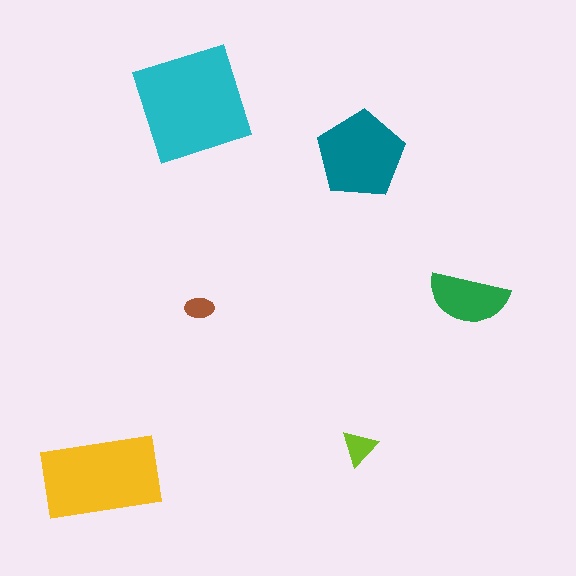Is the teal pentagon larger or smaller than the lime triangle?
Larger.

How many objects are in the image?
There are 6 objects in the image.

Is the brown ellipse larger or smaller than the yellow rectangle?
Smaller.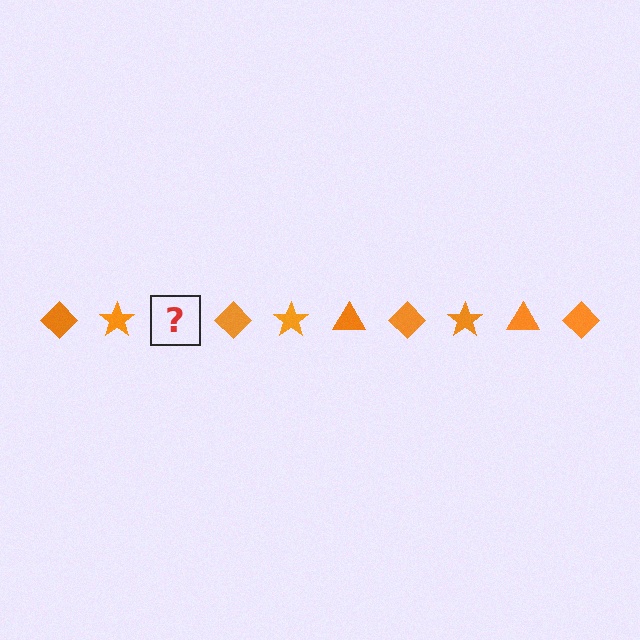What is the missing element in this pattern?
The missing element is an orange triangle.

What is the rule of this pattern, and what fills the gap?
The rule is that the pattern cycles through diamond, star, triangle shapes in orange. The gap should be filled with an orange triangle.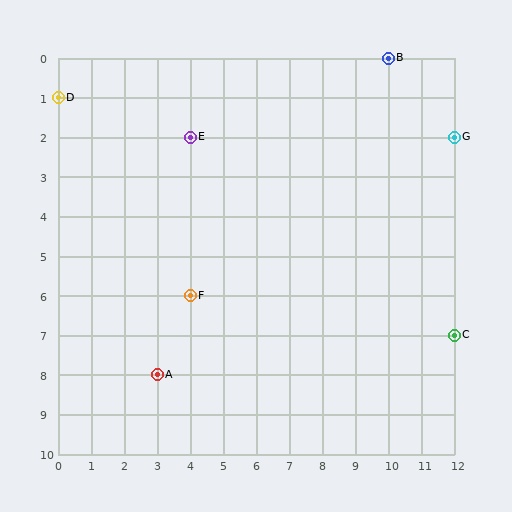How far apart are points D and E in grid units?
Points D and E are 4 columns and 1 row apart (about 4.1 grid units diagonally).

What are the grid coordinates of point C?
Point C is at grid coordinates (12, 7).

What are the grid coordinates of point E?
Point E is at grid coordinates (4, 2).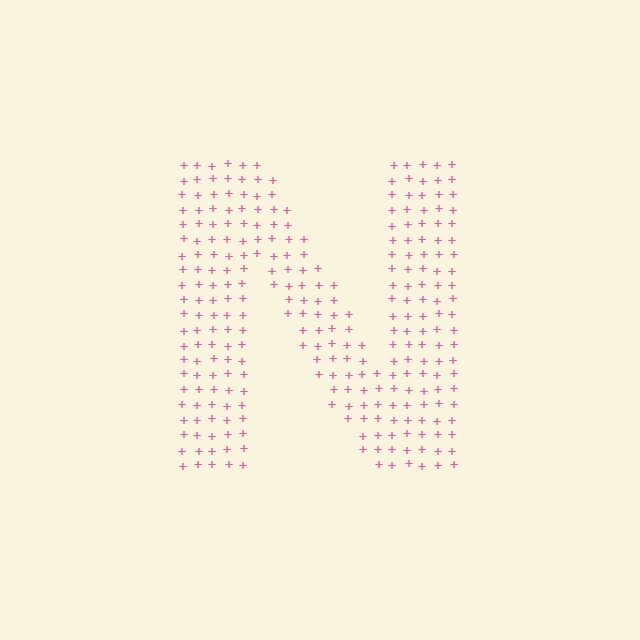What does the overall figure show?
The overall figure shows the letter N.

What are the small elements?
The small elements are plus signs.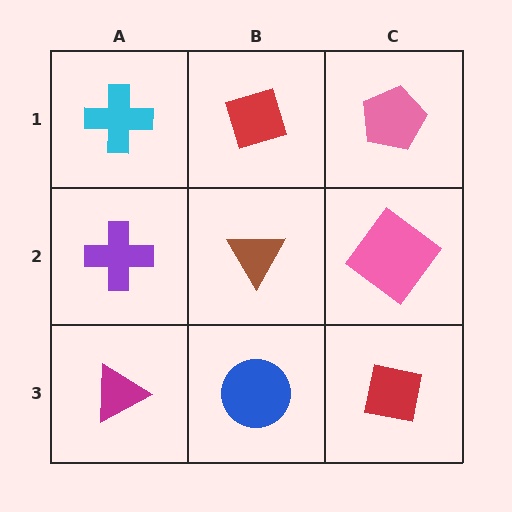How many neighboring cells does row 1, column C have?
2.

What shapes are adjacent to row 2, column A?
A cyan cross (row 1, column A), a magenta triangle (row 3, column A), a brown triangle (row 2, column B).